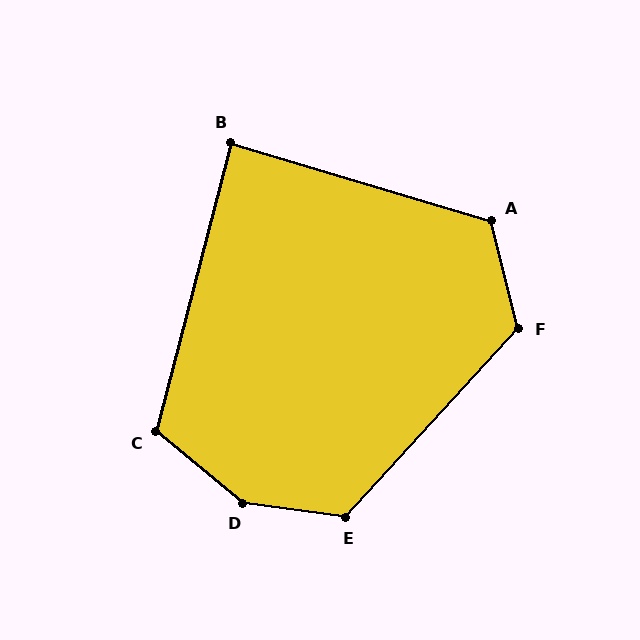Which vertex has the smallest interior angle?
B, at approximately 88 degrees.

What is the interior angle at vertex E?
Approximately 125 degrees (obtuse).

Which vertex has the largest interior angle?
D, at approximately 148 degrees.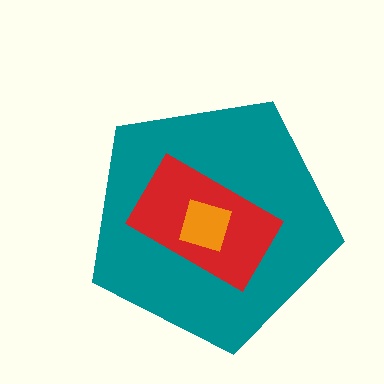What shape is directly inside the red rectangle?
The orange square.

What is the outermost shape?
The teal pentagon.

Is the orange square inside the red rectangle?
Yes.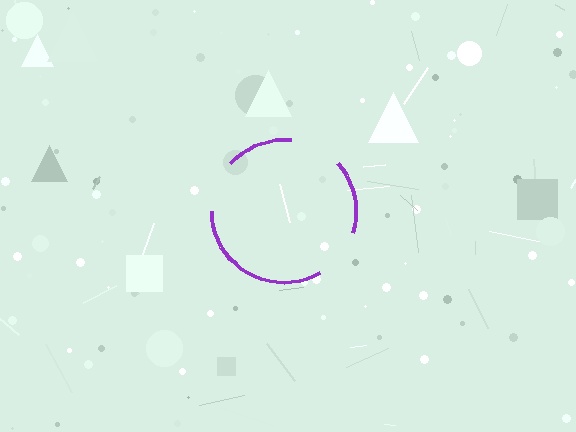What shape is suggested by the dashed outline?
The dashed outline suggests a circle.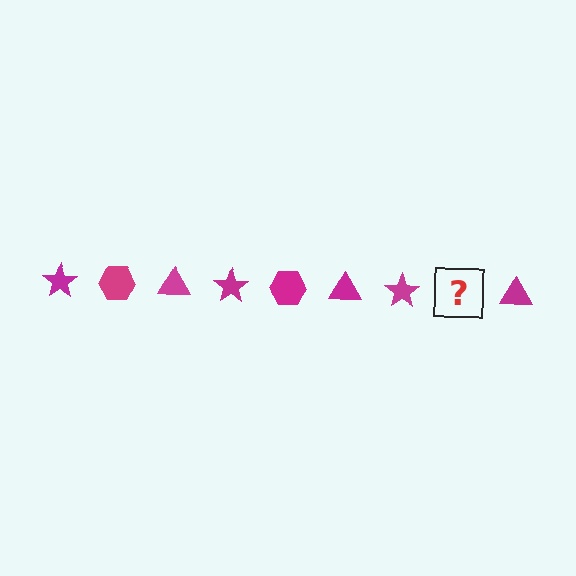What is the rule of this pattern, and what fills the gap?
The rule is that the pattern cycles through star, hexagon, triangle shapes in magenta. The gap should be filled with a magenta hexagon.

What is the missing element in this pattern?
The missing element is a magenta hexagon.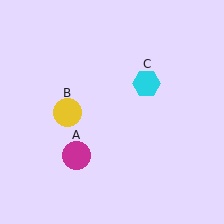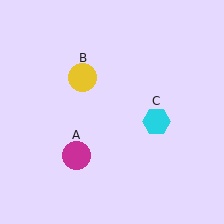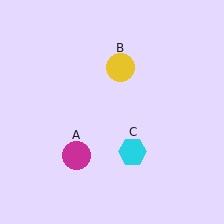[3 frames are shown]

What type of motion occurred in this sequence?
The yellow circle (object B), cyan hexagon (object C) rotated clockwise around the center of the scene.